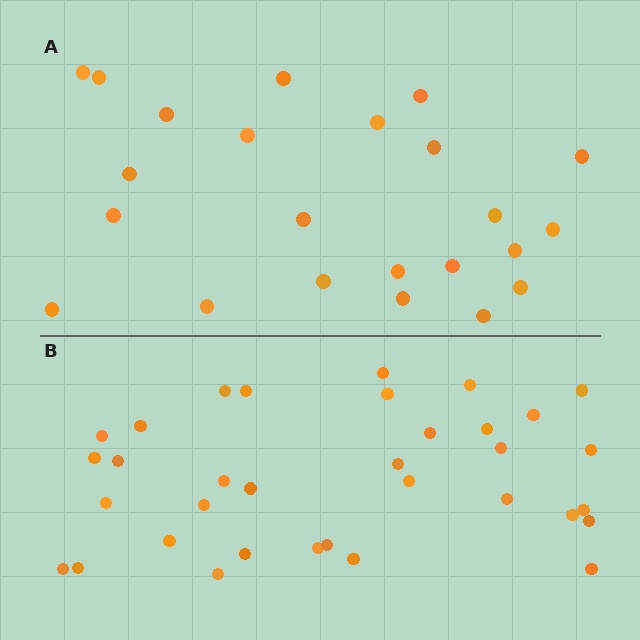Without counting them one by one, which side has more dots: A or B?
Region B (the bottom region) has more dots.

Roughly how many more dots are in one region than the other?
Region B has roughly 12 or so more dots than region A.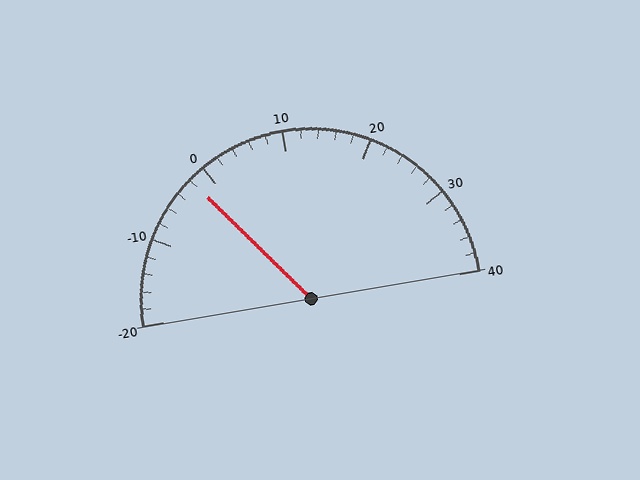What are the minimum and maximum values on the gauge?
The gauge ranges from -20 to 40.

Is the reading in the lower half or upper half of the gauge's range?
The reading is in the lower half of the range (-20 to 40).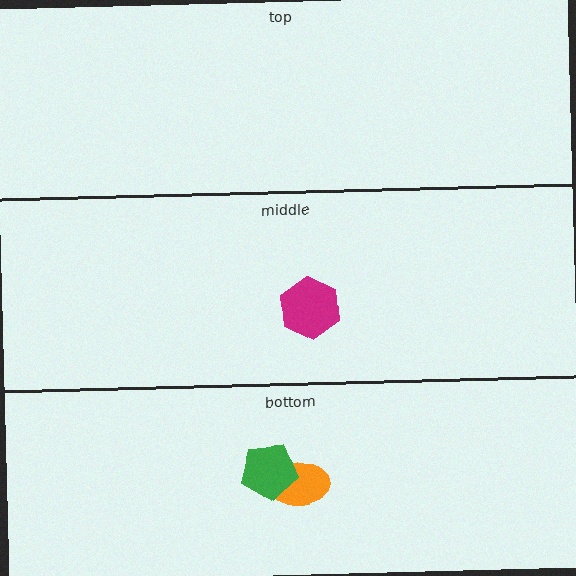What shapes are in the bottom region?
The orange ellipse, the green pentagon.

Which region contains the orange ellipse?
The bottom region.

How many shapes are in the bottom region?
2.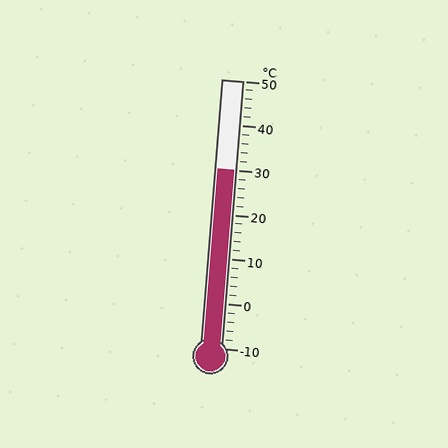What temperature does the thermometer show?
The thermometer shows approximately 30°C.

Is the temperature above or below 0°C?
The temperature is above 0°C.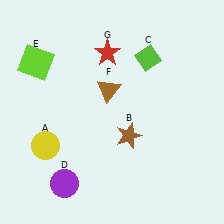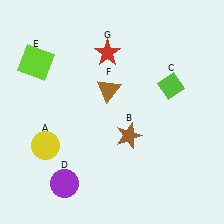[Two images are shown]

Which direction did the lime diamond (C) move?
The lime diamond (C) moved down.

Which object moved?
The lime diamond (C) moved down.